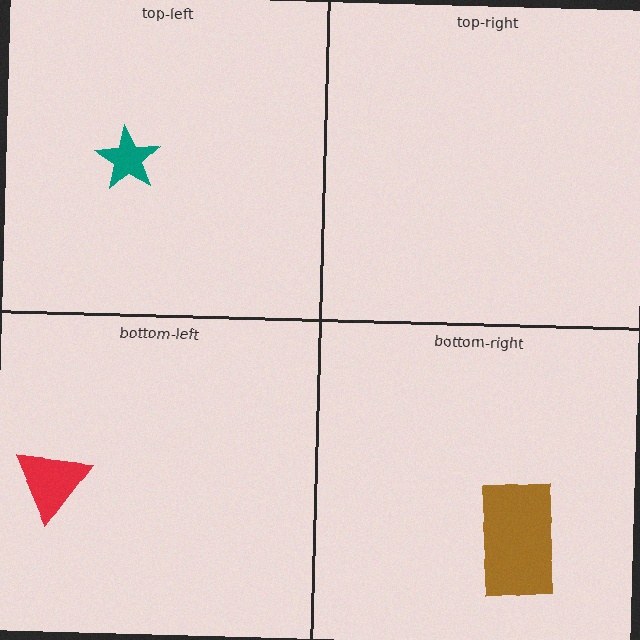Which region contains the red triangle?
The bottom-left region.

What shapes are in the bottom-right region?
The brown rectangle.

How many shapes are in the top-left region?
1.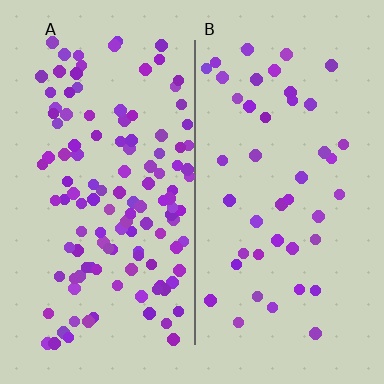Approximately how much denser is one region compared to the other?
Approximately 2.8× — region A over region B.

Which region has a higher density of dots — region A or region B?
A (the left).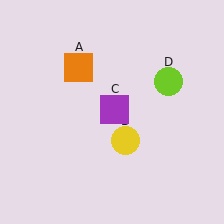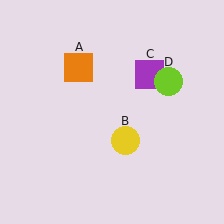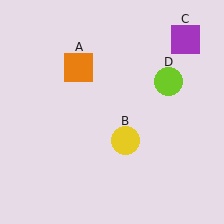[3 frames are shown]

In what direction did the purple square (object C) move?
The purple square (object C) moved up and to the right.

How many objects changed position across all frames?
1 object changed position: purple square (object C).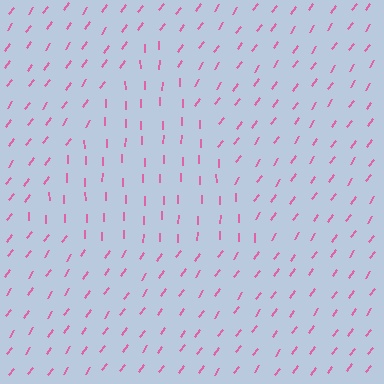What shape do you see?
I see a triangle.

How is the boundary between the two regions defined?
The boundary is defined purely by a change in line orientation (approximately 35 degrees difference). All lines are the same color and thickness.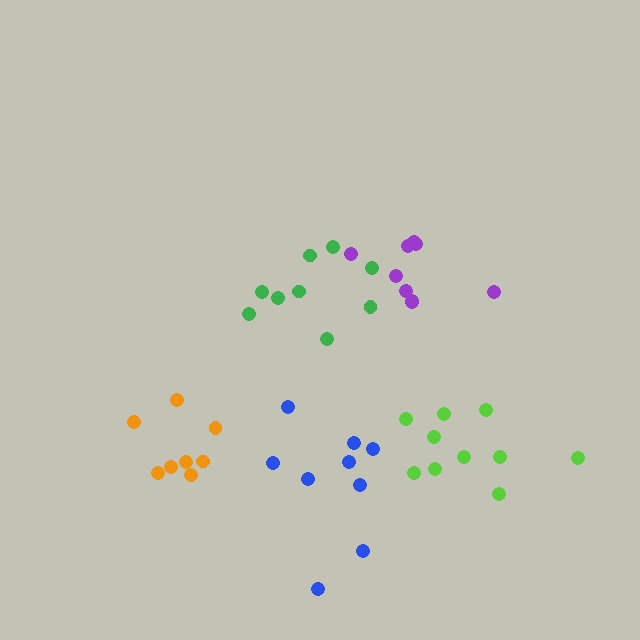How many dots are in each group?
Group 1: 9 dots, Group 2: 9 dots, Group 3: 9 dots, Group 4: 8 dots, Group 5: 10 dots (45 total).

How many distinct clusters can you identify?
There are 5 distinct clusters.